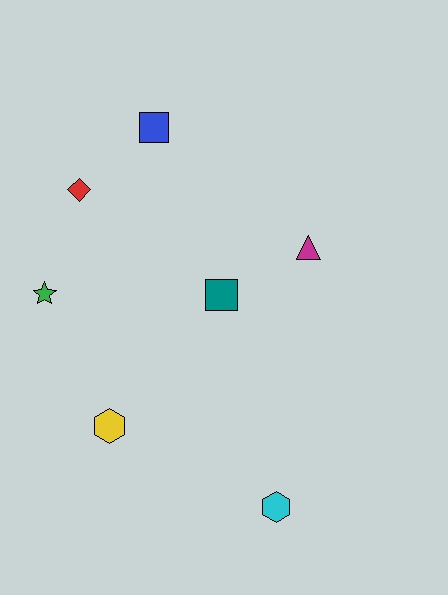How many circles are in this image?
There are no circles.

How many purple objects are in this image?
There are no purple objects.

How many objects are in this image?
There are 7 objects.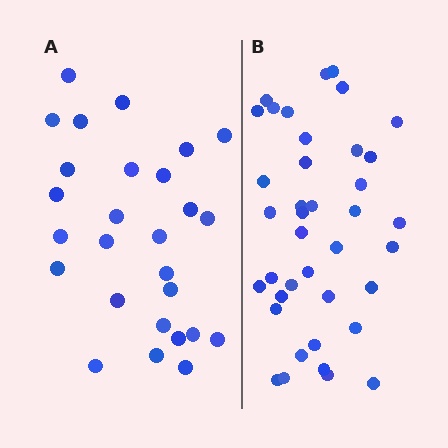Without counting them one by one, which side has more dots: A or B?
Region B (the right region) has more dots.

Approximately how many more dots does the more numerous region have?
Region B has roughly 12 or so more dots than region A.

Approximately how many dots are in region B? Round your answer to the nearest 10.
About 40 dots. (The exact count is 39, which rounds to 40.)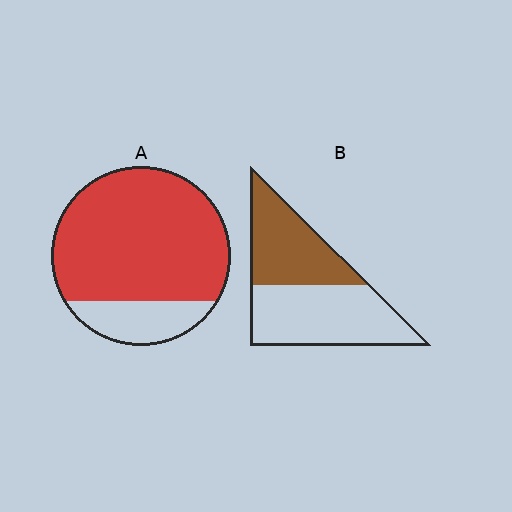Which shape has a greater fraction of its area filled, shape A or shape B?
Shape A.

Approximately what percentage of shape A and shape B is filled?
A is approximately 80% and B is approximately 45%.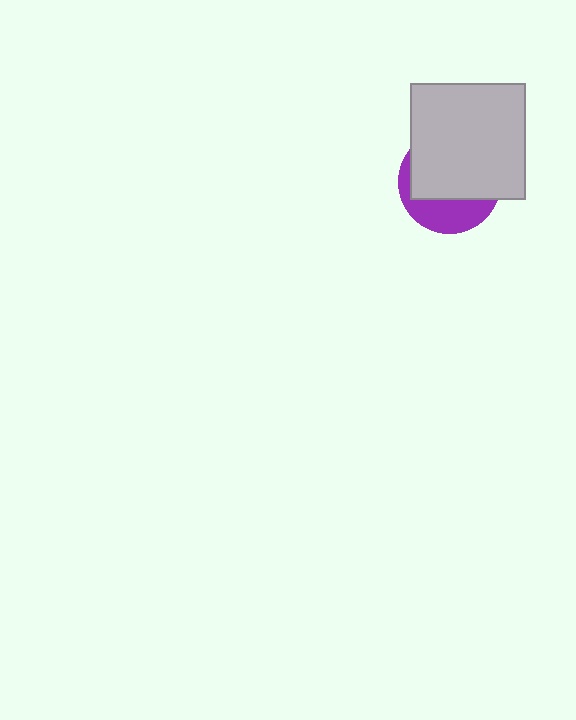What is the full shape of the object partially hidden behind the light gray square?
The partially hidden object is a purple circle.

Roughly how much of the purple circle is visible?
A small part of it is visible (roughly 34%).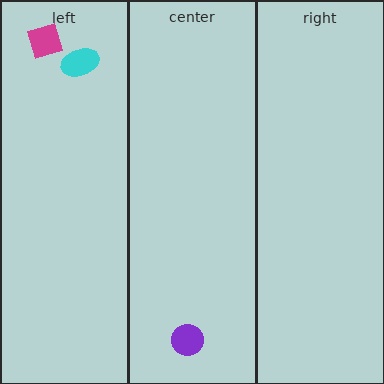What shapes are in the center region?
The purple circle.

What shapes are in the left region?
The magenta square, the cyan ellipse.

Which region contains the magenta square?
The left region.